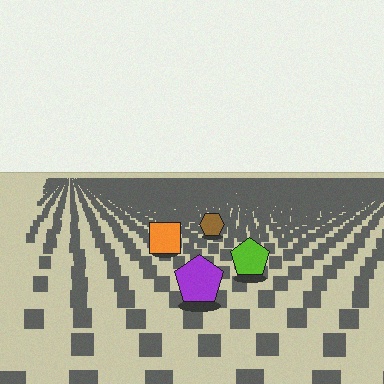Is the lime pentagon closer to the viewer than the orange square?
Yes. The lime pentagon is closer — you can tell from the texture gradient: the ground texture is coarser near it.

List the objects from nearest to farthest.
From nearest to farthest: the purple pentagon, the lime pentagon, the orange square, the brown hexagon.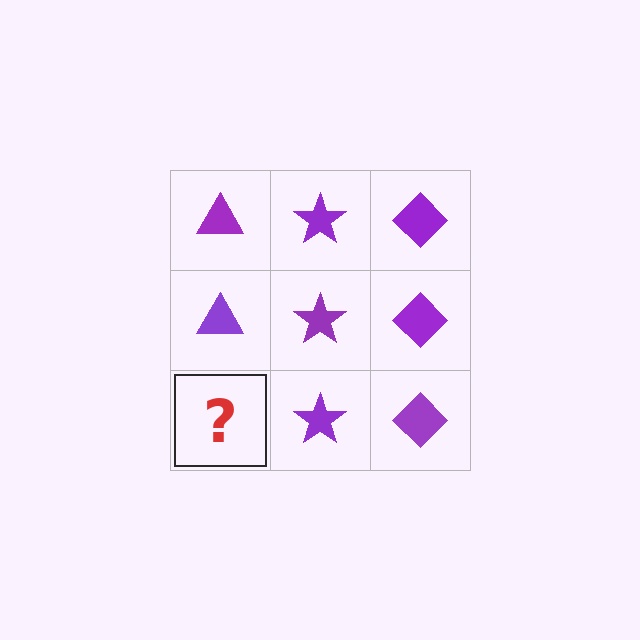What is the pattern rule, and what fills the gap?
The rule is that each column has a consistent shape. The gap should be filled with a purple triangle.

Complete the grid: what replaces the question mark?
The question mark should be replaced with a purple triangle.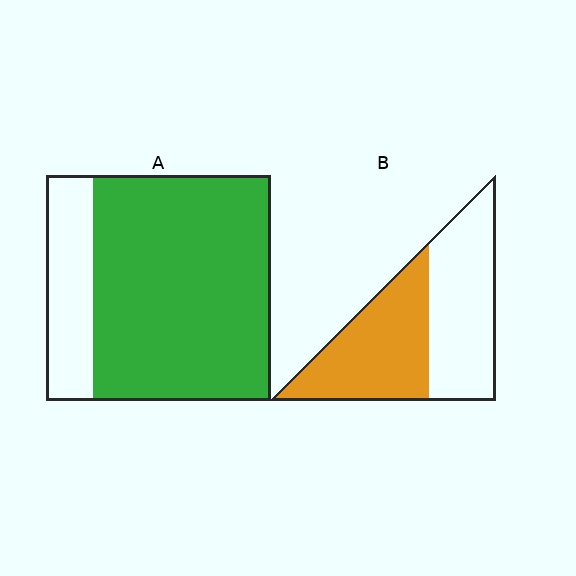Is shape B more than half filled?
Roughly half.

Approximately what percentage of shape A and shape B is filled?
A is approximately 80% and B is approximately 50%.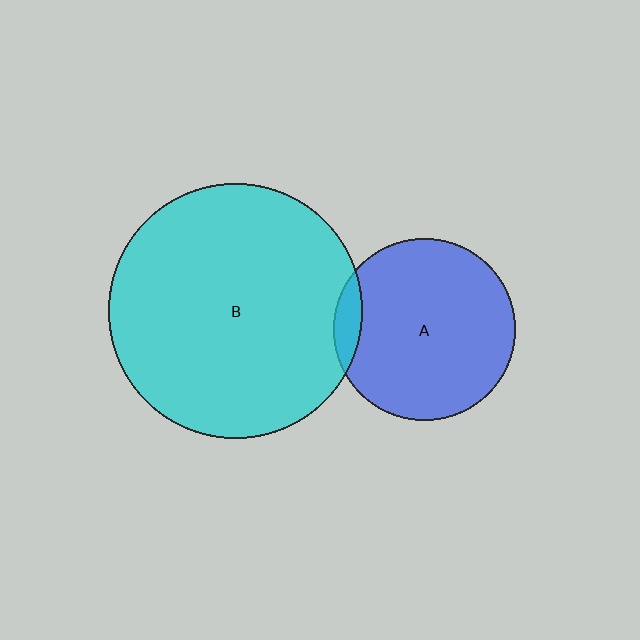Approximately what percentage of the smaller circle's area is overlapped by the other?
Approximately 10%.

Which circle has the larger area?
Circle B (cyan).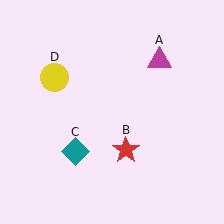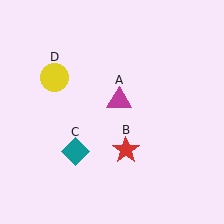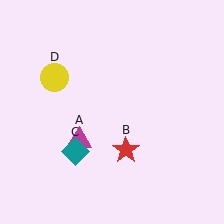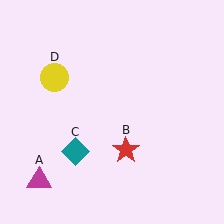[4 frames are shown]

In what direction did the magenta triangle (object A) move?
The magenta triangle (object A) moved down and to the left.